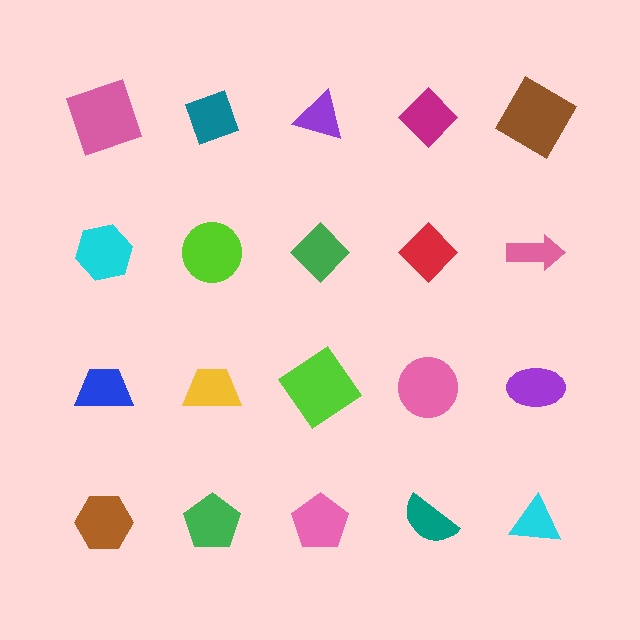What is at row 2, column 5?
A pink arrow.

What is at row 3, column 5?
A purple ellipse.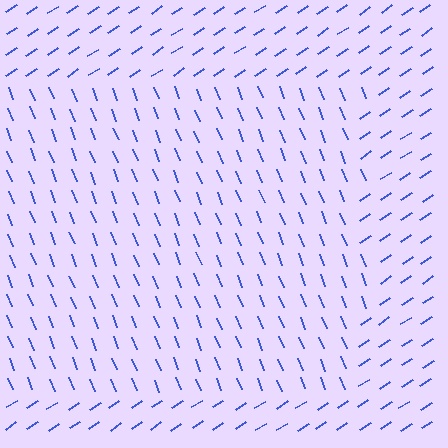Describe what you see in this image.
The image is filled with small blue line segments. A rectangle region in the image has lines oriented differently from the surrounding lines, creating a visible texture boundary.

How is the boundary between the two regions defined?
The boundary is defined purely by a change in line orientation (approximately 78 degrees difference). All lines are the same color and thickness.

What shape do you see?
I see a rectangle.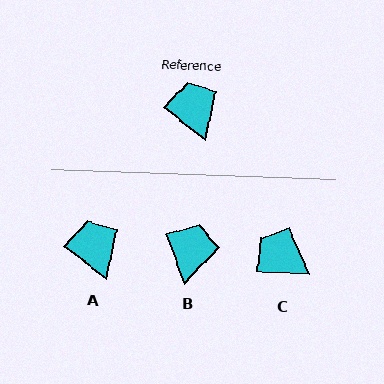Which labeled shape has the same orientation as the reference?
A.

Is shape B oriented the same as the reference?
No, it is off by about 32 degrees.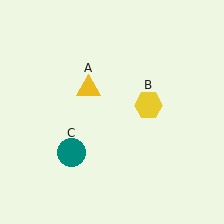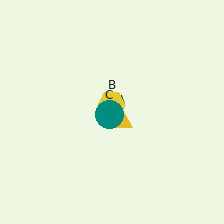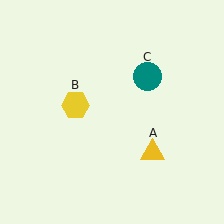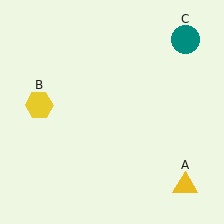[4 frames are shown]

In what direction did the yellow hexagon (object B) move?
The yellow hexagon (object B) moved left.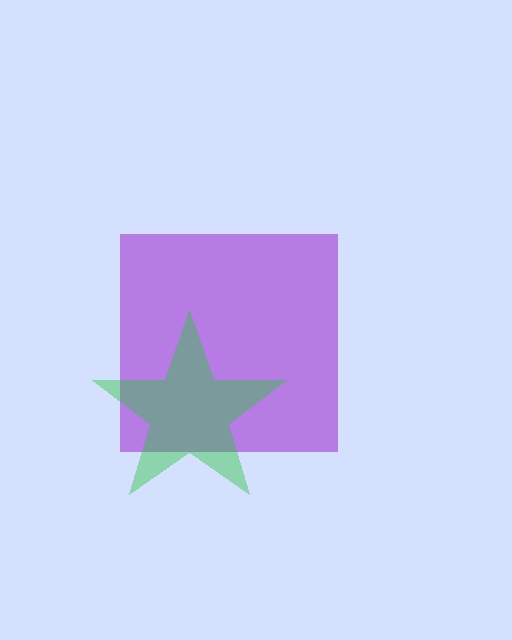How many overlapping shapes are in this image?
There are 2 overlapping shapes in the image.